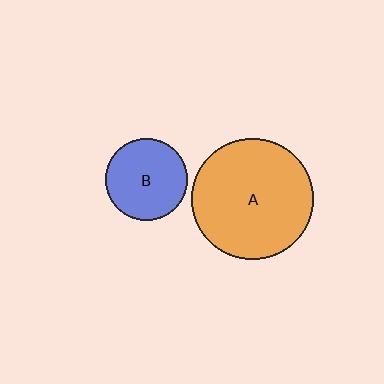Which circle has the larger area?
Circle A (orange).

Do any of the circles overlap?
No, none of the circles overlap.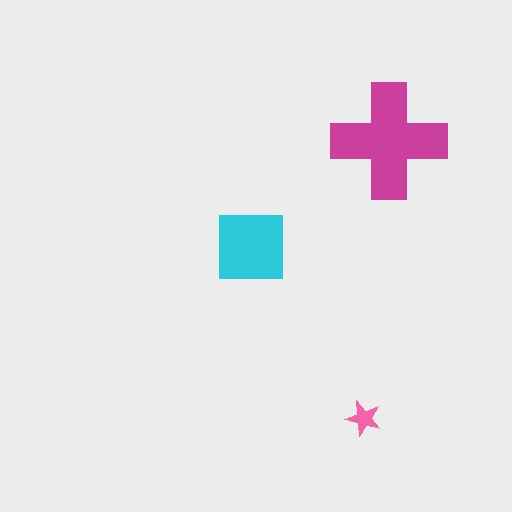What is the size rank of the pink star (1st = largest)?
3rd.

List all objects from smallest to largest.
The pink star, the cyan square, the magenta cross.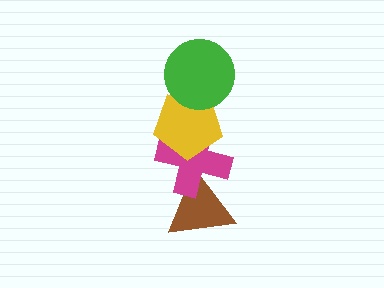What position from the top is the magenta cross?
The magenta cross is 3rd from the top.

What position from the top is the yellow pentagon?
The yellow pentagon is 2nd from the top.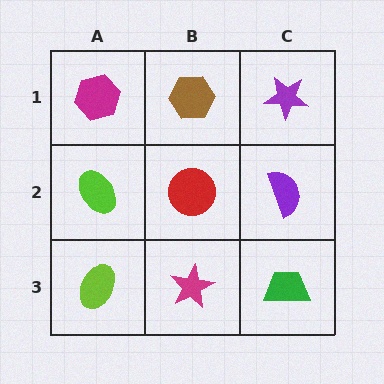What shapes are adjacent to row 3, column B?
A red circle (row 2, column B), a lime ellipse (row 3, column A), a green trapezoid (row 3, column C).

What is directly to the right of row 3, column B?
A green trapezoid.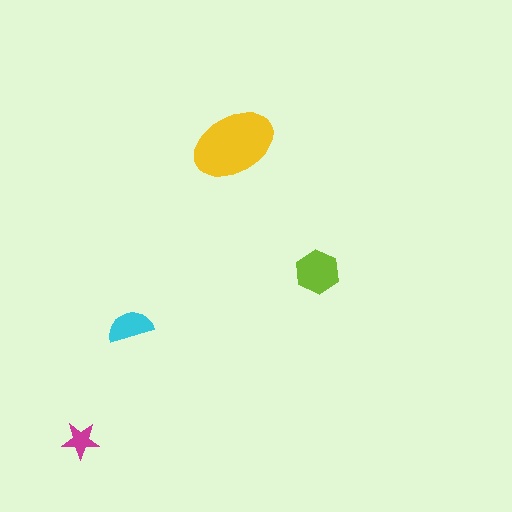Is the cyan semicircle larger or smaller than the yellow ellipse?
Smaller.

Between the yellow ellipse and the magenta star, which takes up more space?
The yellow ellipse.